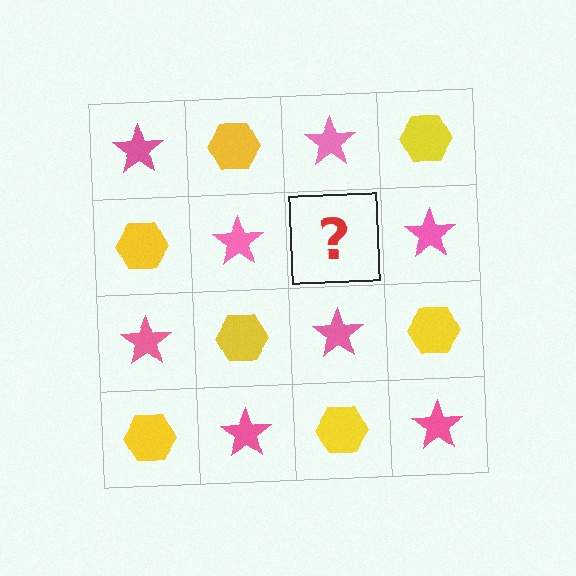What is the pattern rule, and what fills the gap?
The rule is that it alternates pink star and yellow hexagon in a checkerboard pattern. The gap should be filled with a yellow hexagon.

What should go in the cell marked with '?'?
The missing cell should contain a yellow hexagon.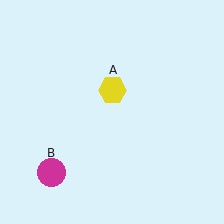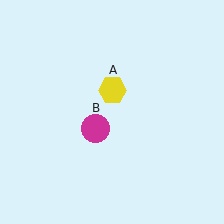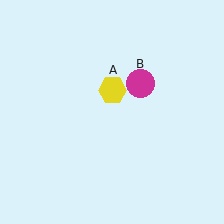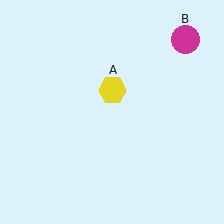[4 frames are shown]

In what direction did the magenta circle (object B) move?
The magenta circle (object B) moved up and to the right.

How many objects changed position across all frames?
1 object changed position: magenta circle (object B).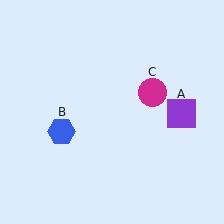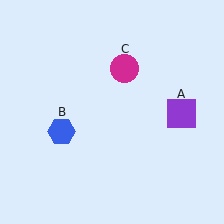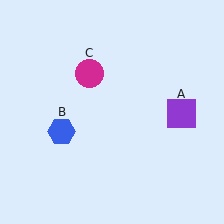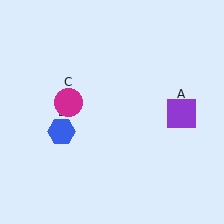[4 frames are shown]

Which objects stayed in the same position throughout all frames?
Purple square (object A) and blue hexagon (object B) remained stationary.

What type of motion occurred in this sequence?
The magenta circle (object C) rotated counterclockwise around the center of the scene.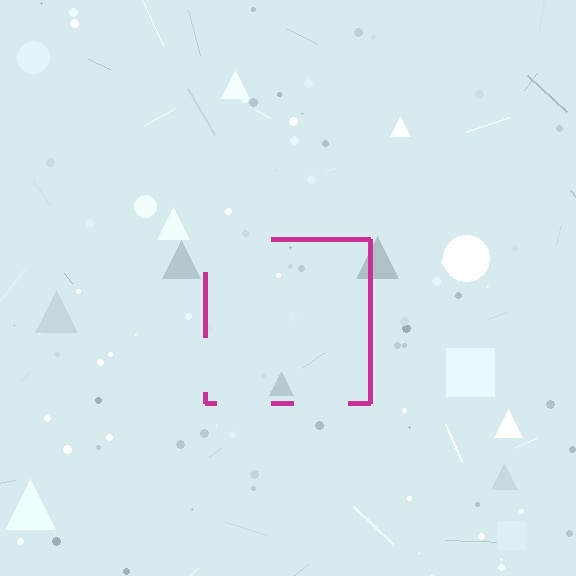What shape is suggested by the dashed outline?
The dashed outline suggests a square.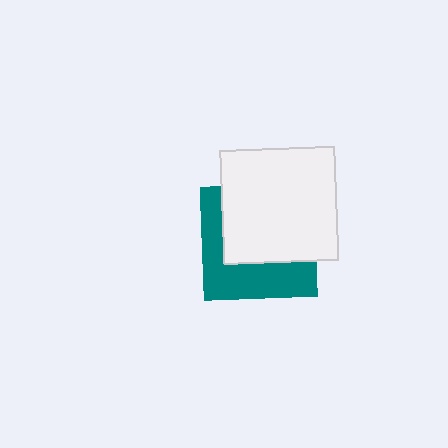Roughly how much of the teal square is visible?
A small part of it is visible (roughly 42%).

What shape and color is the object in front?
The object in front is a white square.